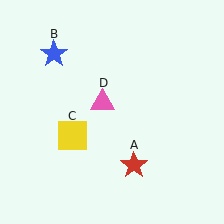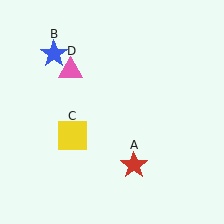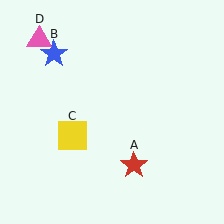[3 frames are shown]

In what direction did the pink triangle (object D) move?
The pink triangle (object D) moved up and to the left.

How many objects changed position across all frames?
1 object changed position: pink triangle (object D).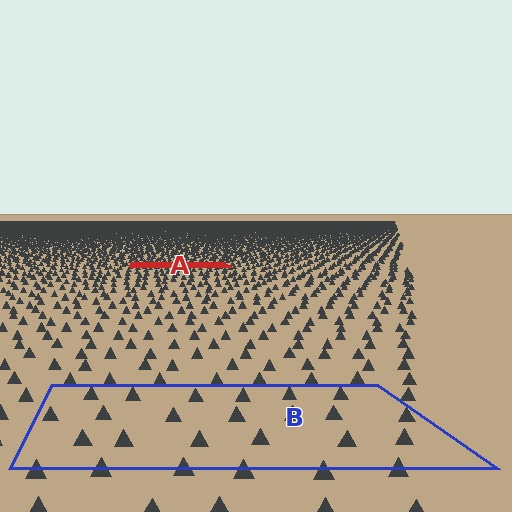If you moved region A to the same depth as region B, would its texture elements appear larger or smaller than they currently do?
They would appear larger. At a closer depth, the same texture elements are projected at a bigger on-screen size.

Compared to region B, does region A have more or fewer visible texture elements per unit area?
Region A has more texture elements per unit area — they are packed more densely because it is farther away.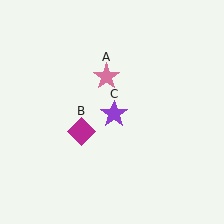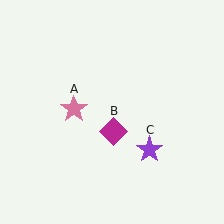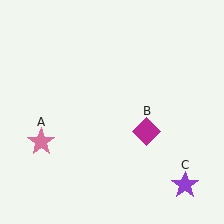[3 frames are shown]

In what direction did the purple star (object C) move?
The purple star (object C) moved down and to the right.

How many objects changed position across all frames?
3 objects changed position: pink star (object A), magenta diamond (object B), purple star (object C).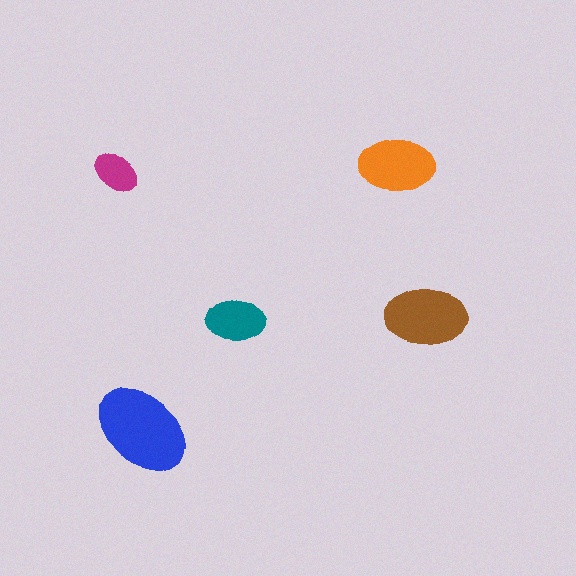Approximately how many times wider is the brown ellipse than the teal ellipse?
About 1.5 times wider.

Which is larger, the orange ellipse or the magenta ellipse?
The orange one.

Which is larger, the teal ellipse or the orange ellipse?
The orange one.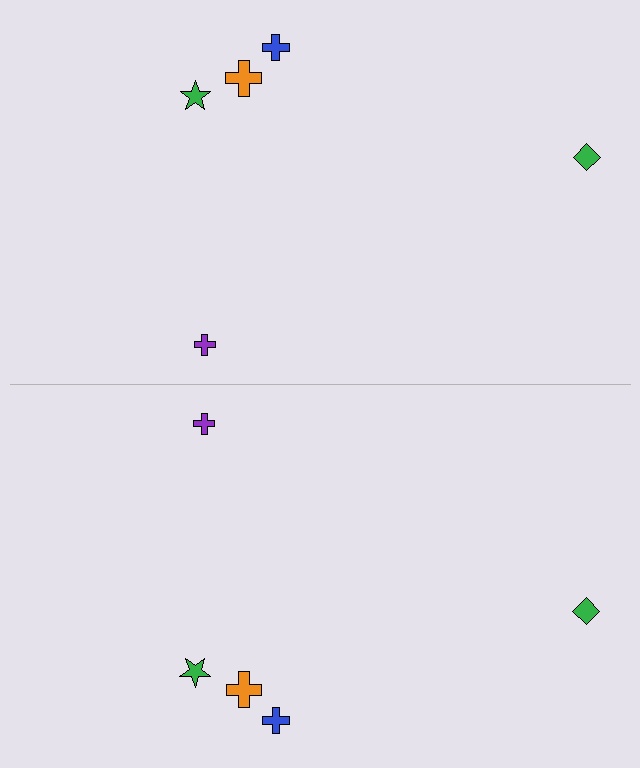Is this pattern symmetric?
Yes, this pattern has bilateral (reflection) symmetry.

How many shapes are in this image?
There are 10 shapes in this image.